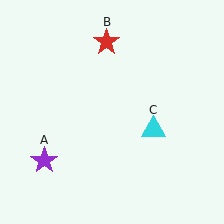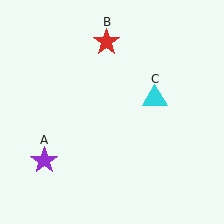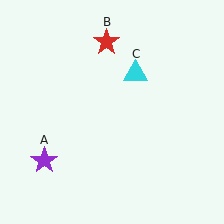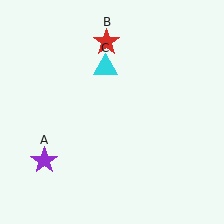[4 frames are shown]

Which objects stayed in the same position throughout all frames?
Purple star (object A) and red star (object B) remained stationary.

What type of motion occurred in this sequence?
The cyan triangle (object C) rotated counterclockwise around the center of the scene.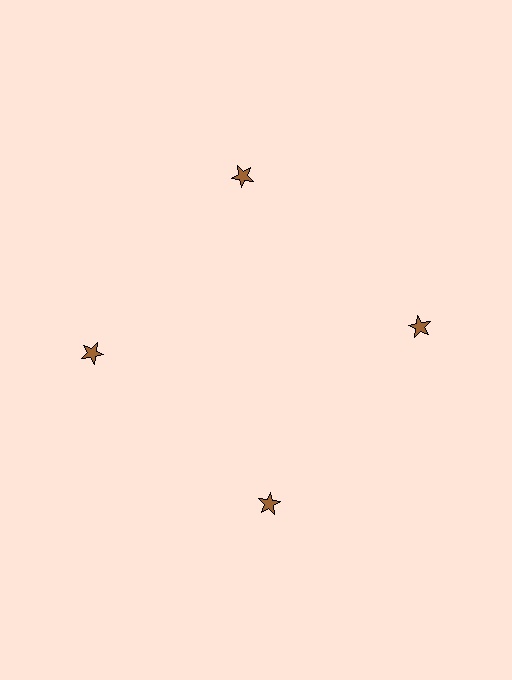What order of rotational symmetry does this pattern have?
This pattern has 4-fold rotational symmetry.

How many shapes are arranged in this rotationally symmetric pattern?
There are 4 shapes, arranged in 4 groups of 1.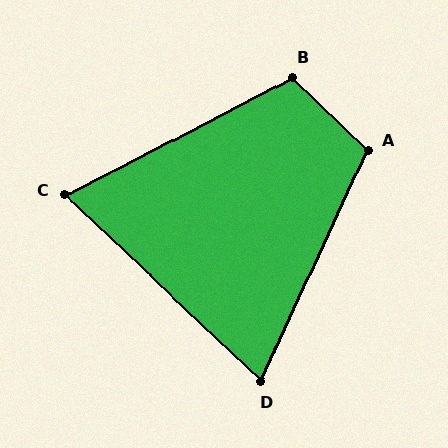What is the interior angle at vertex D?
Approximately 71 degrees (acute).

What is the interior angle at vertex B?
Approximately 109 degrees (obtuse).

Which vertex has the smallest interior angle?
C, at approximately 71 degrees.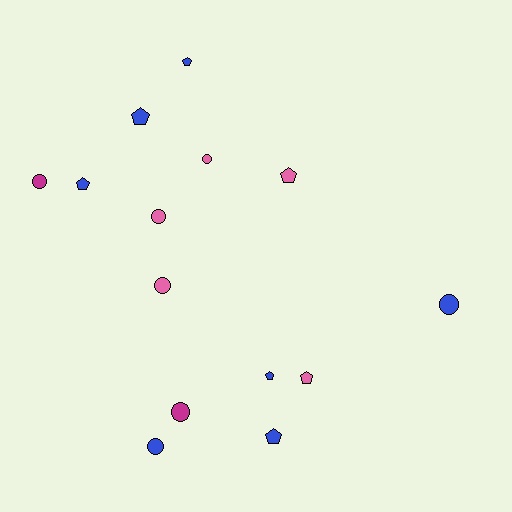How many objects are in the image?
There are 14 objects.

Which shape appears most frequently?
Pentagon, with 7 objects.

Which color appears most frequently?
Blue, with 7 objects.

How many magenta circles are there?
There are 2 magenta circles.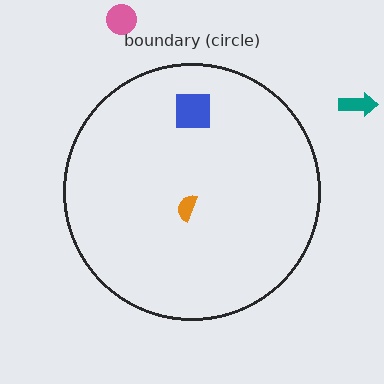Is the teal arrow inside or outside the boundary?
Outside.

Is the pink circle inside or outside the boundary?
Outside.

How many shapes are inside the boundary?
2 inside, 2 outside.